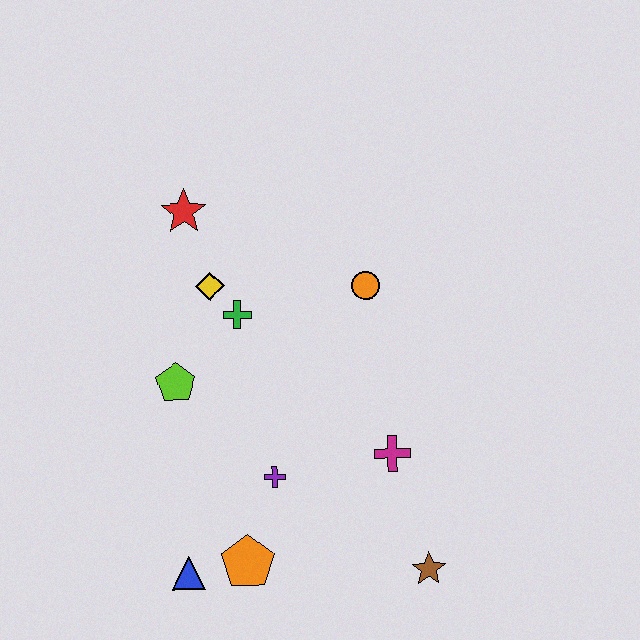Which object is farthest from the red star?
The brown star is farthest from the red star.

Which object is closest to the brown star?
The magenta cross is closest to the brown star.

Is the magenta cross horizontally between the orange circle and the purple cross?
No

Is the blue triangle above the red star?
No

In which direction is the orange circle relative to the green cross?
The orange circle is to the right of the green cross.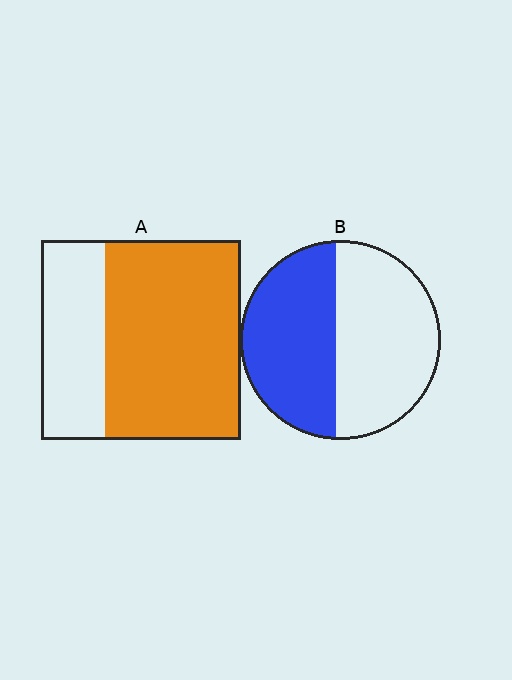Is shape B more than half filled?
Roughly half.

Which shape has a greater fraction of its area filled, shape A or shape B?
Shape A.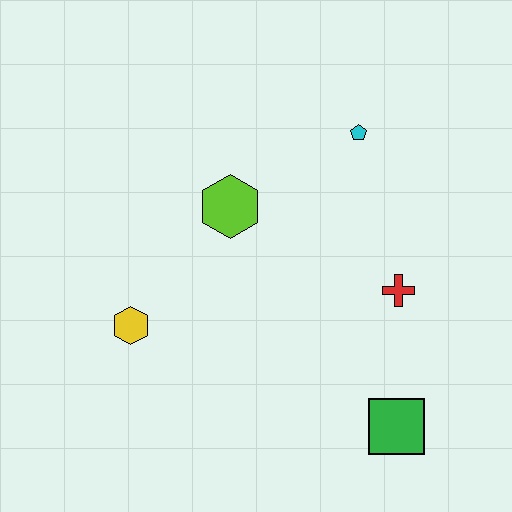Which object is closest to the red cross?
The green square is closest to the red cross.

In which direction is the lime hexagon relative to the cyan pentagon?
The lime hexagon is to the left of the cyan pentagon.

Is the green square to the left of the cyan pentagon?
No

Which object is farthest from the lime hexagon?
The green square is farthest from the lime hexagon.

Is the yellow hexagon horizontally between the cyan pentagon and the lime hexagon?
No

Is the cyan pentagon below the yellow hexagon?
No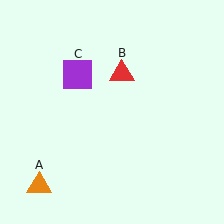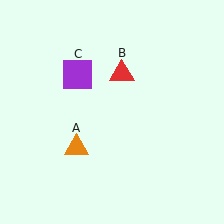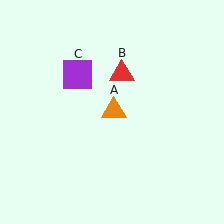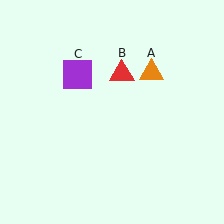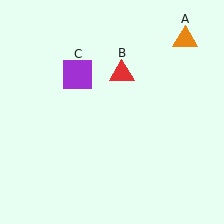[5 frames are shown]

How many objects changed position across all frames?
1 object changed position: orange triangle (object A).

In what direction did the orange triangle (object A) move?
The orange triangle (object A) moved up and to the right.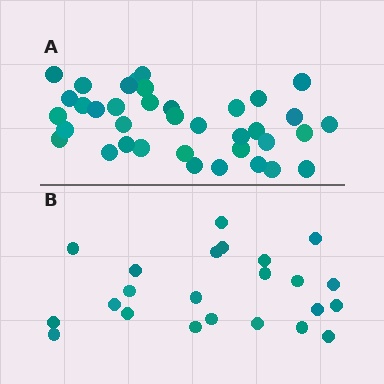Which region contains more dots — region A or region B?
Region A (the top region) has more dots.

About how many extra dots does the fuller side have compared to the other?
Region A has approximately 15 more dots than region B.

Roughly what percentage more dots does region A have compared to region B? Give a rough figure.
About 60% more.